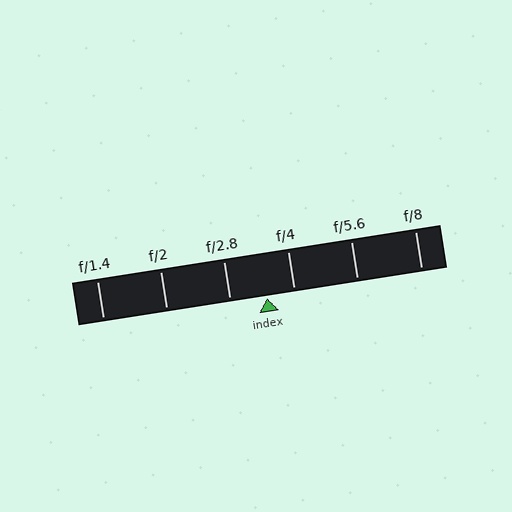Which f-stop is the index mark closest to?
The index mark is closest to f/4.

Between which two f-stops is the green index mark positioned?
The index mark is between f/2.8 and f/4.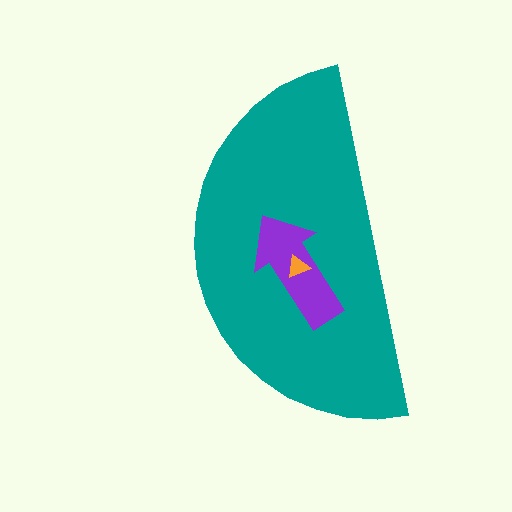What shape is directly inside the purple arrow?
The orange triangle.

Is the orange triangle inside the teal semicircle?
Yes.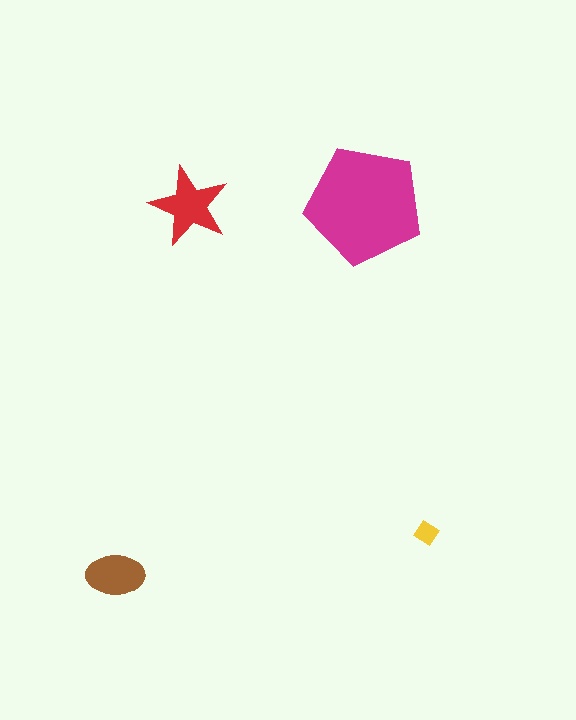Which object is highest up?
The magenta pentagon is topmost.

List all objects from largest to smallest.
The magenta pentagon, the red star, the brown ellipse, the yellow diamond.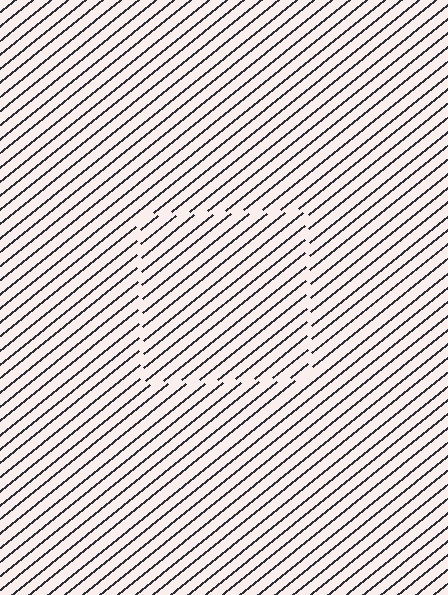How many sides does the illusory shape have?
4 sides — the line-ends trace a square.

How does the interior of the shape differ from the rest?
The interior of the shape contains the same grating, shifted by half a period — the contour is defined by the phase discontinuity where line-ends from the inner and outer gratings abut.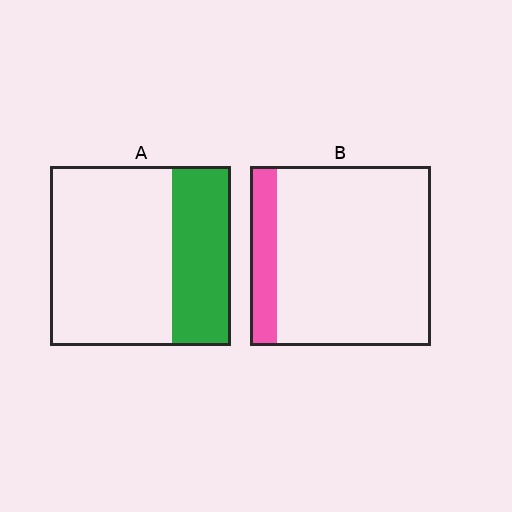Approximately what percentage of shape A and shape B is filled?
A is approximately 35% and B is approximately 15%.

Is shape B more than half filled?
No.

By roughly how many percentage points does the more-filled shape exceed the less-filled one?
By roughly 20 percentage points (A over B).